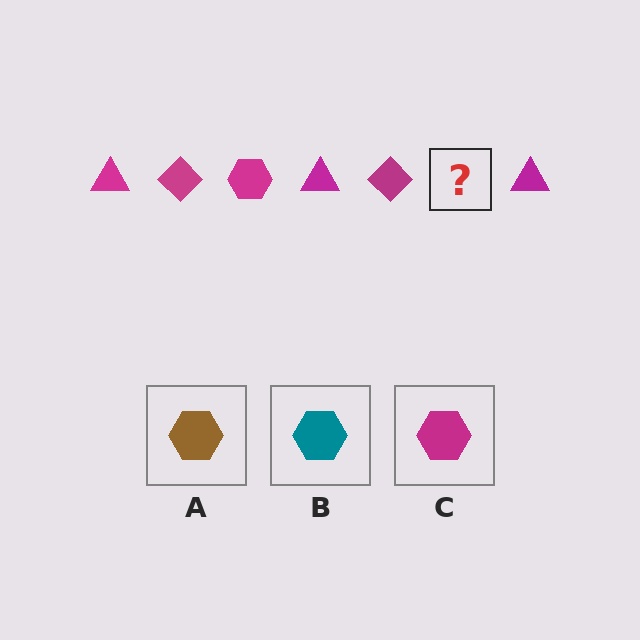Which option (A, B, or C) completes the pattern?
C.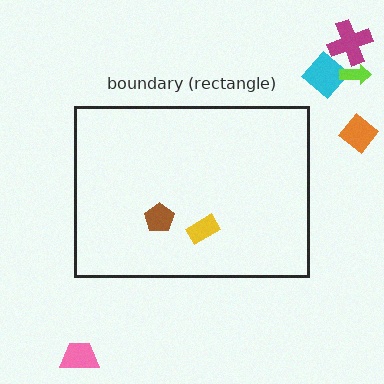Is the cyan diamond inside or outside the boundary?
Outside.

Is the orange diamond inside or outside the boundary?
Outside.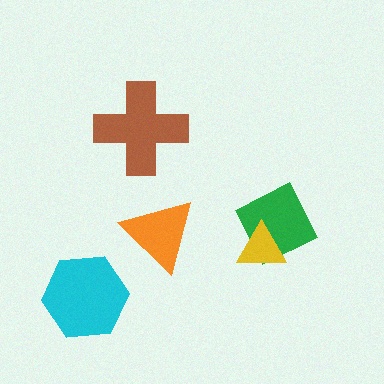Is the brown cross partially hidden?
No, no other shape covers it.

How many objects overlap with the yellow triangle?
1 object overlaps with the yellow triangle.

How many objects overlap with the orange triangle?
0 objects overlap with the orange triangle.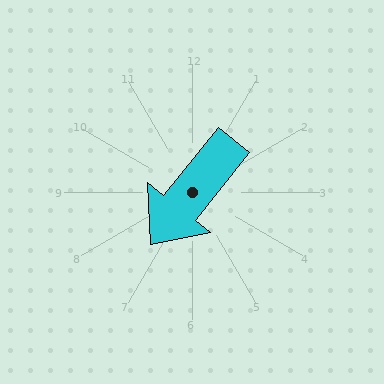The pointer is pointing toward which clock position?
Roughly 7 o'clock.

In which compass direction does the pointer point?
Southwest.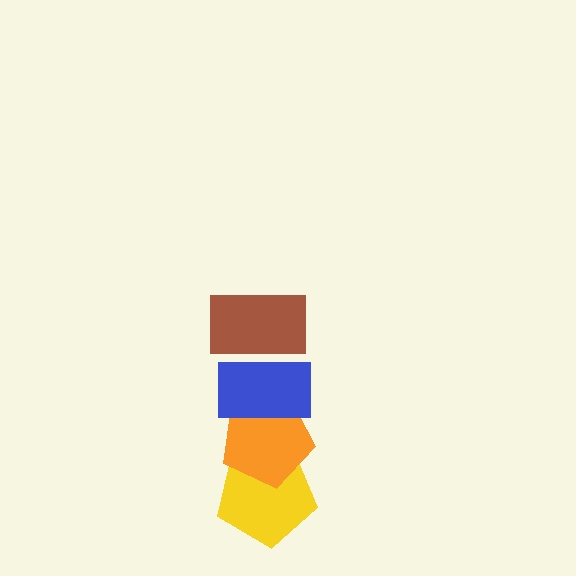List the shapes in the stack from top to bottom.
From top to bottom: the brown rectangle, the blue rectangle, the orange pentagon, the yellow pentagon.